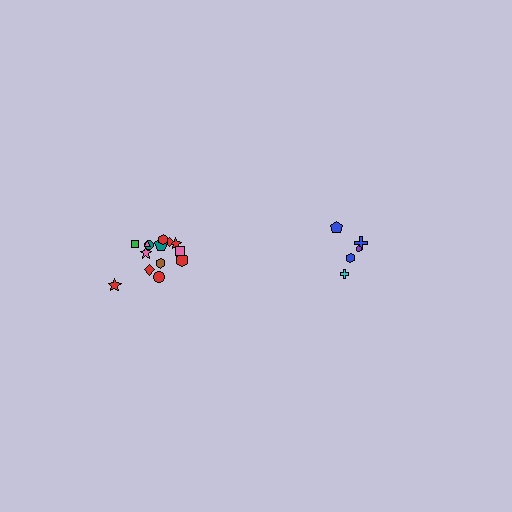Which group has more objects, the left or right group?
The left group.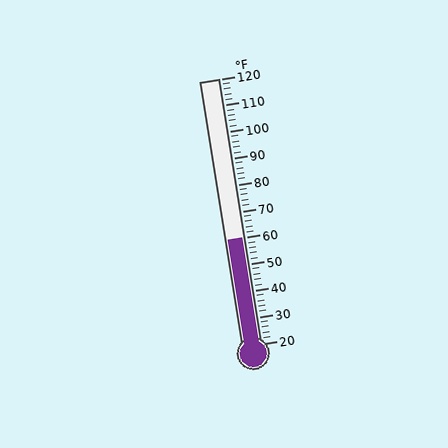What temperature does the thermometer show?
The thermometer shows approximately 60°F.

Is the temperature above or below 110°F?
The temperature is below 110°F.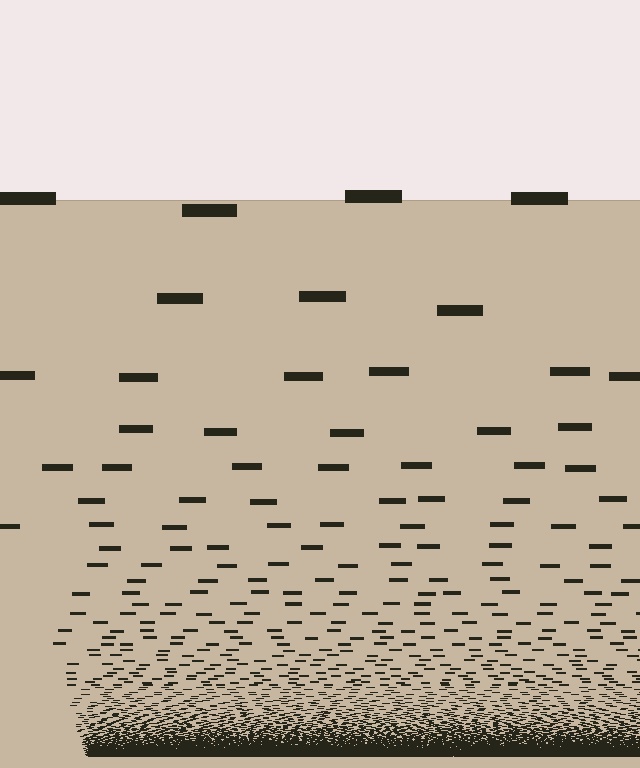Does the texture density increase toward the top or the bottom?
Density increases toward the bottom.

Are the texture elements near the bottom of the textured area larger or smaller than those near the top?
Smaller. The gradient is inverted — elements near the bottom are smaller and denser.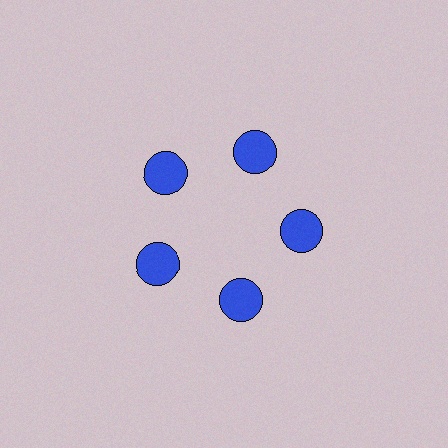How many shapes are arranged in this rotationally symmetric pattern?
There are 5 shapes, arranged in 5 groups of 1.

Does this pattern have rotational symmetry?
Yes, this pattern has 5-fold rotational symmetry. It looks the same after rotating 72 degrees around the center.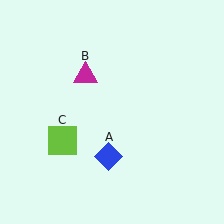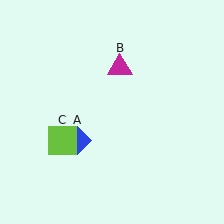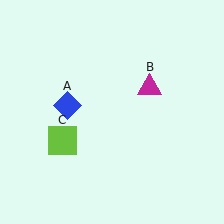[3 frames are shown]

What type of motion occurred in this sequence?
The blue diamond (object A), magenta triangle (object B) rotated clockwise around the center of the scene.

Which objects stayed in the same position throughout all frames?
Lime square (object C) remained stationary.